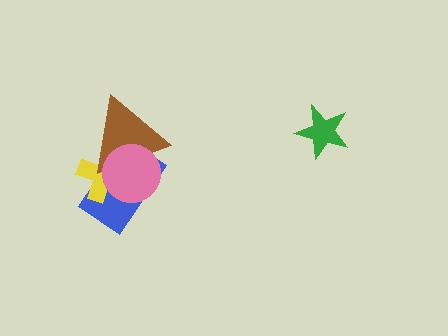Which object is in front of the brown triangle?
The pink circle is in front of the brown triangle.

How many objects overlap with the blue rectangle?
3 objects overlap with the blue rectangle.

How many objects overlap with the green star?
0 objects overlap with the green star.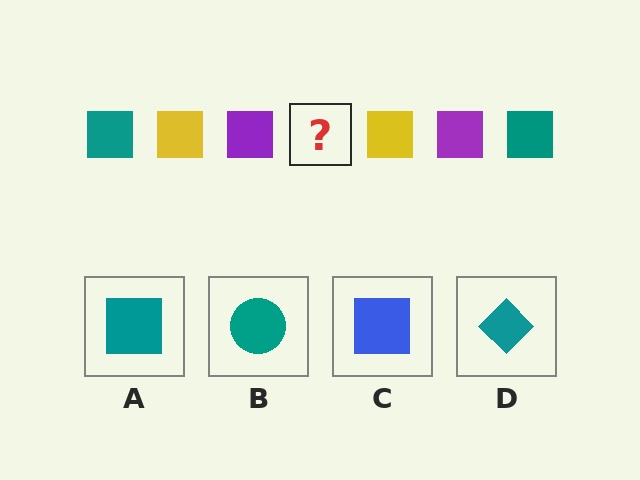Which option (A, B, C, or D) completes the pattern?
A.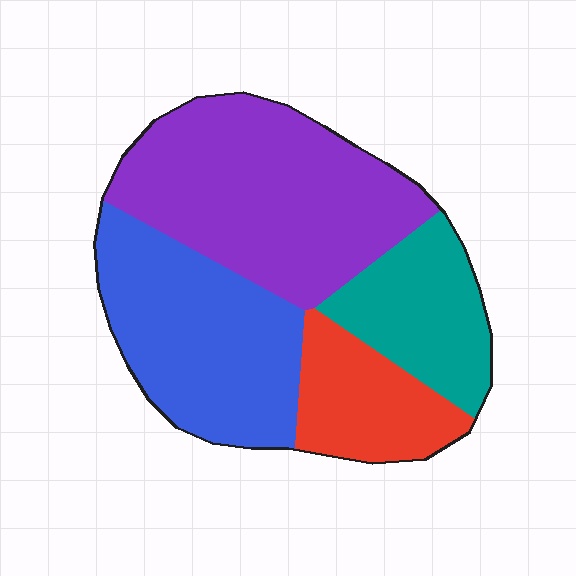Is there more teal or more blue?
Blue.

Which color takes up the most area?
Purple, at roughly 40%.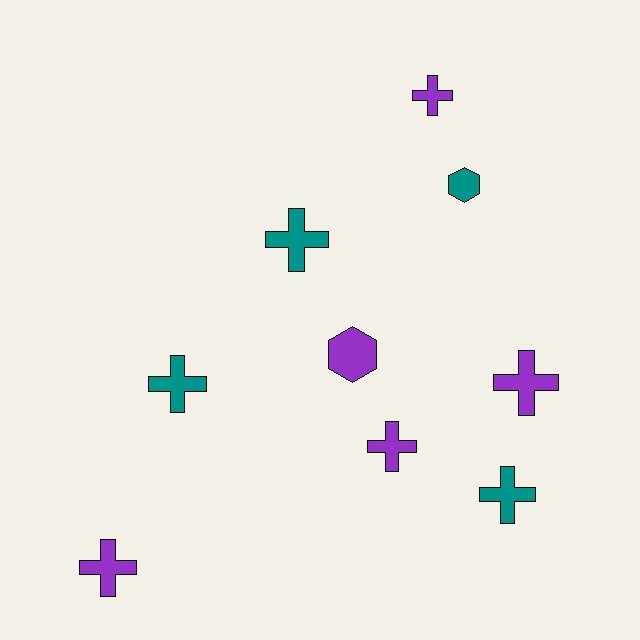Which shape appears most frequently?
Cross, with 7 objects.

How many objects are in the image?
There are 9 objects.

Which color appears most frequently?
Purple, with 5 objects.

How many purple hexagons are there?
There is 1 purple hexagon.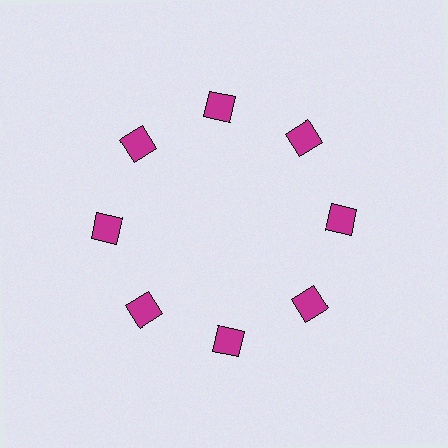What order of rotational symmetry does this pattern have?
This pattern has 8-fold rotational symmetry.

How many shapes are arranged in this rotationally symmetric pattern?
There are 8 shapes, arranged in 8 groups of 1.